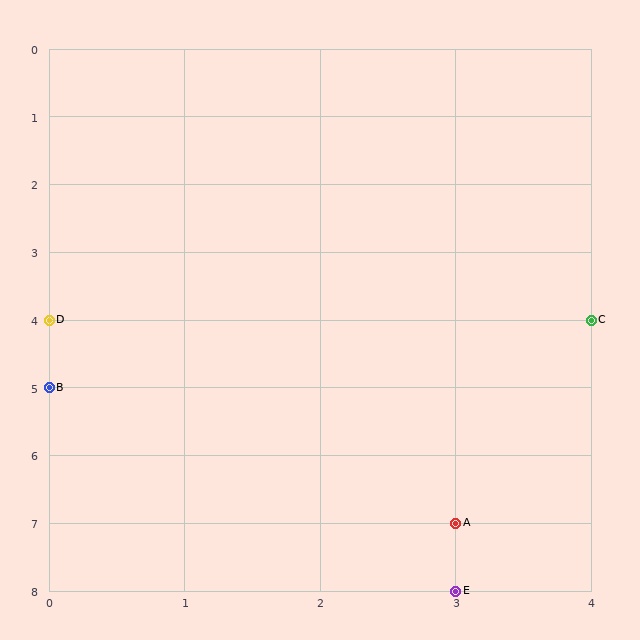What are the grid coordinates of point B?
Point B is at grid coordinates (0, 5).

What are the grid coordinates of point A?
Point A is at grid coordinates (3, 7).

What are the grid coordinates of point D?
Point D is at grid coordinates (0, 4).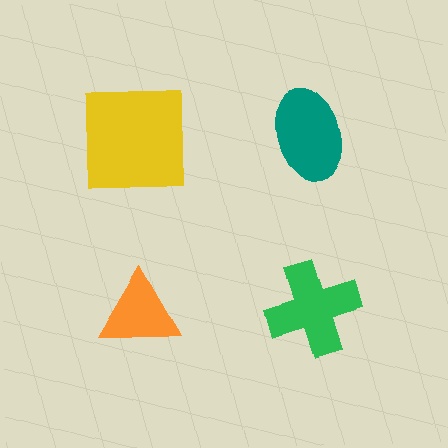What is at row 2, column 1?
An orange triangle.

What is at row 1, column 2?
A teal ellipse.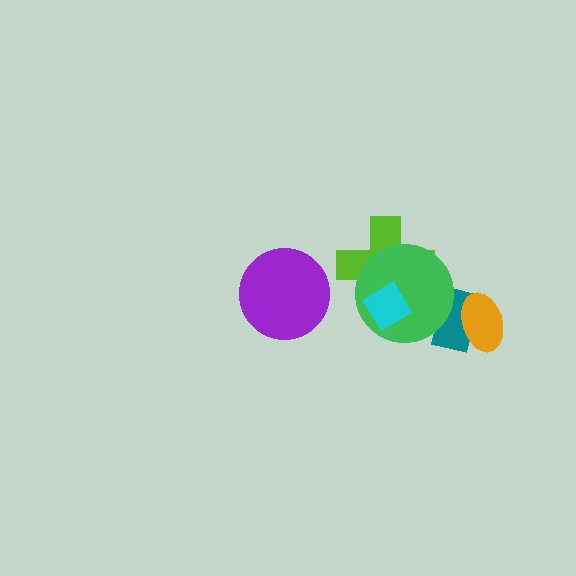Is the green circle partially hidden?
Yes, it is partially covered by another shape.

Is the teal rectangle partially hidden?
Yes, it is partially covered by another shape.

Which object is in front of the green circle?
The cyan diamond is in front of the green circle.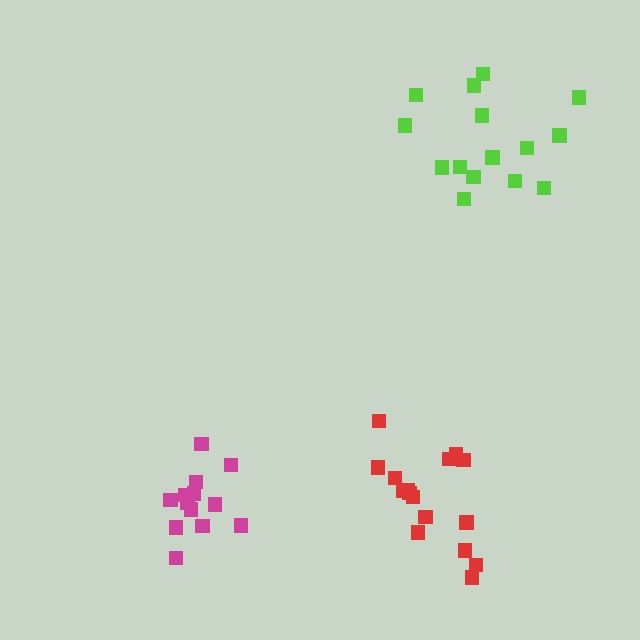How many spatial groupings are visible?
There are 3 spatial groupings.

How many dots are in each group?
Group 1: 16 dots, Group 2: 15 dots, Group 3: 13 dots (44 total).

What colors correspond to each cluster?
The clusters are colored: red, lime, magenta.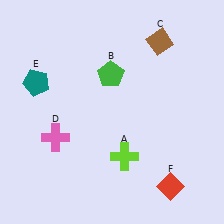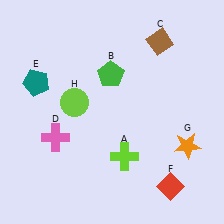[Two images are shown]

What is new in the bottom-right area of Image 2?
An orange star (G) was added in the bottom-right area of Image 2.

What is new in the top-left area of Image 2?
A lime circle (H) was added in the top-left area of Image 2.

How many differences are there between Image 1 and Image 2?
There are 2 differences between the two images.